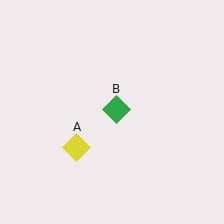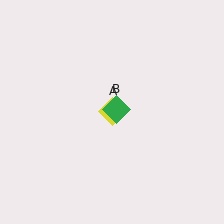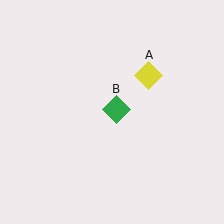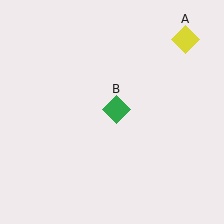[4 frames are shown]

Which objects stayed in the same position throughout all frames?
Green diamond (object B) remained stationary.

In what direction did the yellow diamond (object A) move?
The yellow diamond (object A) moved up and to the right.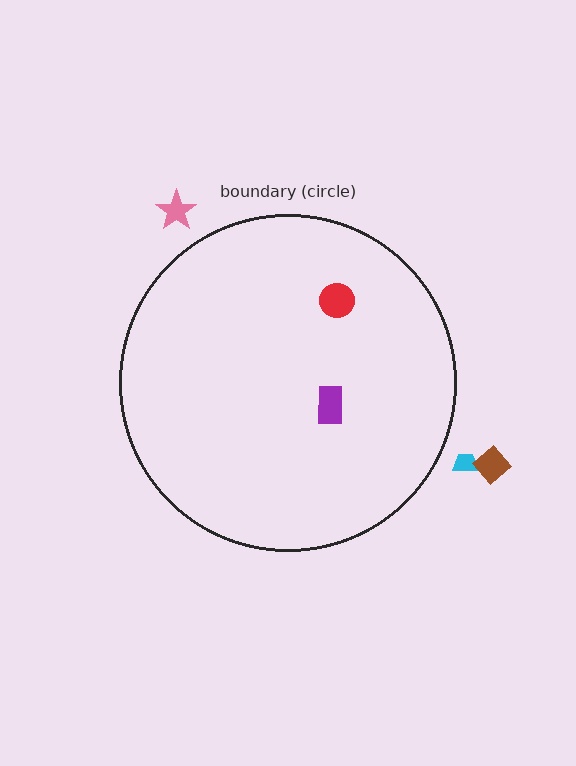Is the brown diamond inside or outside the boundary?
Outside.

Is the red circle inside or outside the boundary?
Inside.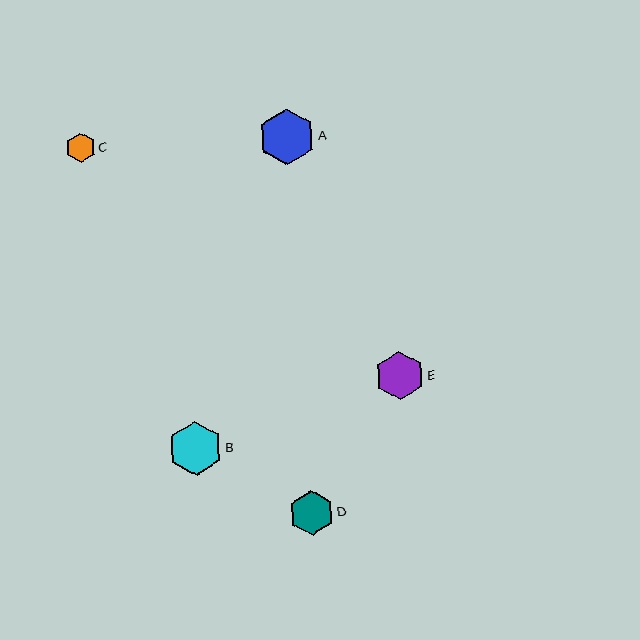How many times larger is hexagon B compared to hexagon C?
Hexagon B is approximately 1.8 times the size of hexagon C.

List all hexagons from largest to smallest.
From largest to smallest: A, B, E, D, C.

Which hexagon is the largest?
Hexagon A is the largest with a size of approximately 56 pixels.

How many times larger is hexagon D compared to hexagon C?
Hexagon D is approximately 1.5 times the size of hexagon C.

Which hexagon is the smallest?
Hexagon C is the smallest with a size of approximately 29 pixels.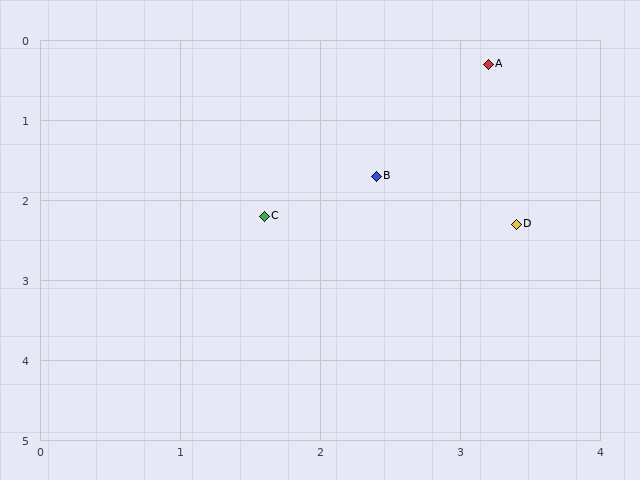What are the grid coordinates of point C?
Point C is at approximately (1.6, 2.2).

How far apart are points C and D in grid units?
Points C and D are about 1.8 grid units apart.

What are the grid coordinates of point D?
Point D is at approximately (3.4, 2.3).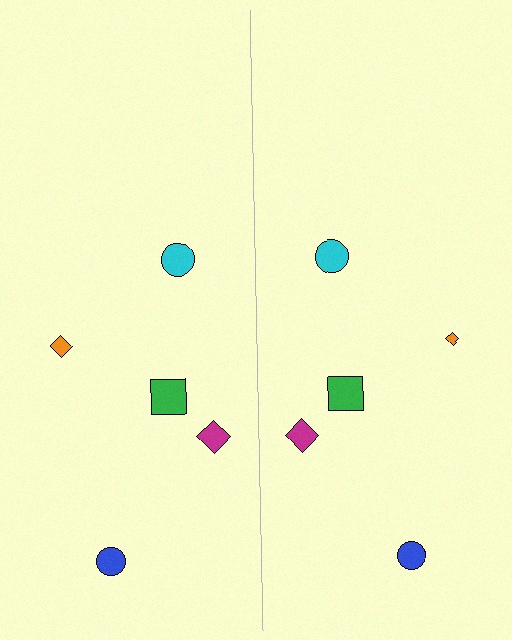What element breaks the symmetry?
The orange diamond on the right side has a different size than its mirror counterpart.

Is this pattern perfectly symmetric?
No, the pattern is not perfectly symmetric. The orange diamond on the right side has a different size than its mirror counterpart.